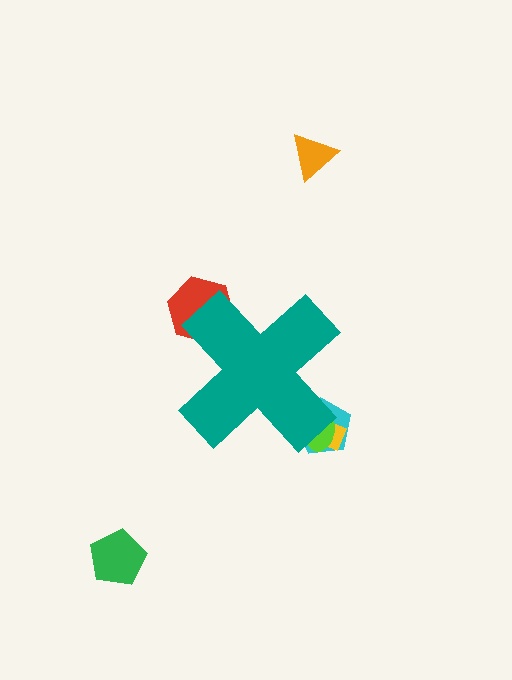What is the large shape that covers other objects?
A teal cross.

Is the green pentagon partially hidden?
No, the green pentagon is fully visible.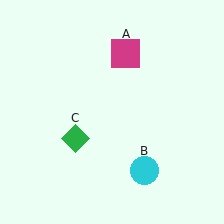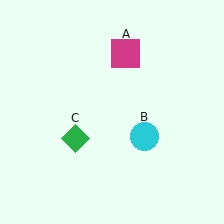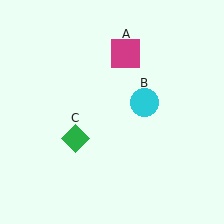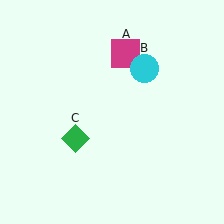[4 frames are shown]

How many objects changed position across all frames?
1 object changed position: cyan circle (object B).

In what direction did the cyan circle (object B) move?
The cyan circle (object B) moved up.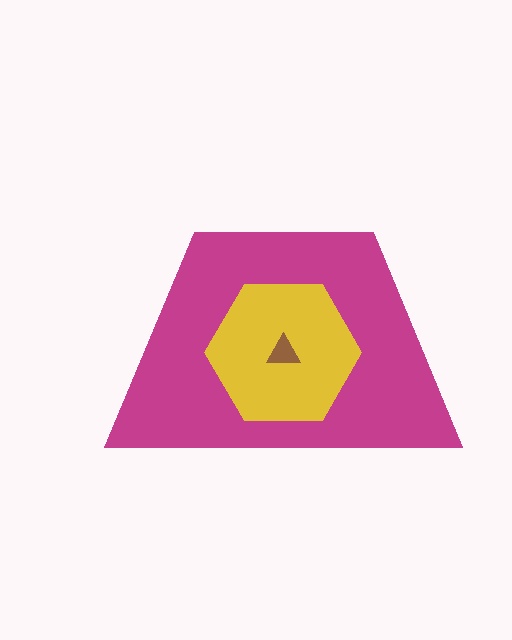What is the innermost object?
The brown triangle.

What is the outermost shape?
The magenta trapezoid.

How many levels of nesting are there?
3.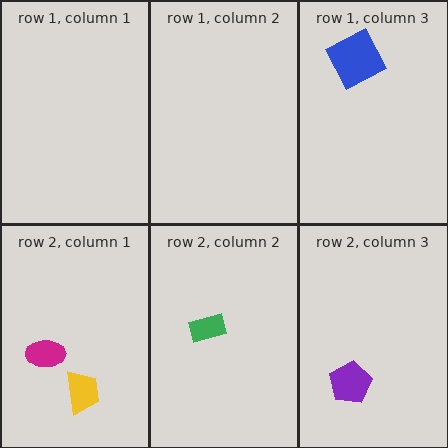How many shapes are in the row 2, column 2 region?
1.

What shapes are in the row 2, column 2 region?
The green rectangle.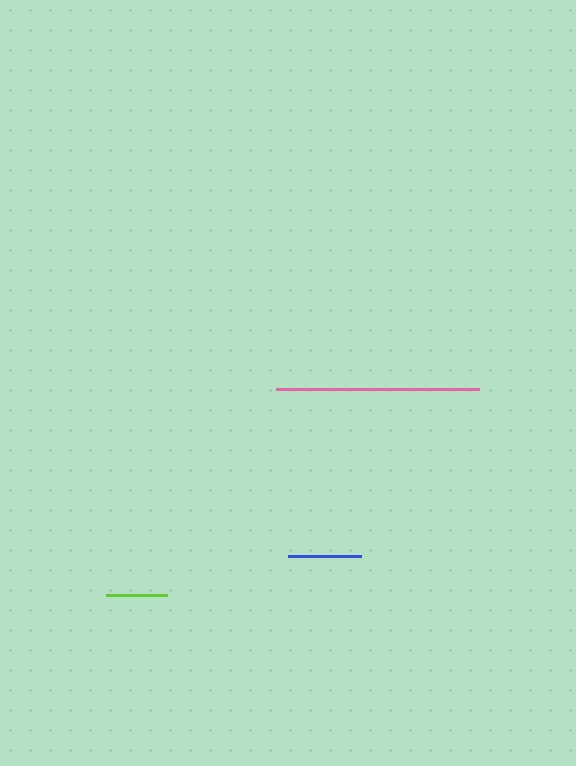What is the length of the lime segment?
The lime segment is approximately 61 pixels long.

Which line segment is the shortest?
The lime line is the shortest at approximately 61 pixels.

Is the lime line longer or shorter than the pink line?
The pink line is longer than the lime line.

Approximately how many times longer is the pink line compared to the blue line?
The pink line is approximately 2.8 times the length of the blue line.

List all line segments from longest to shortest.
From longest to shortest: pink, blue, lime.